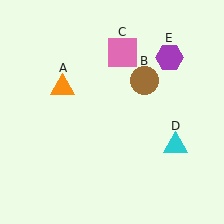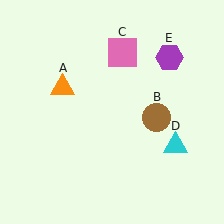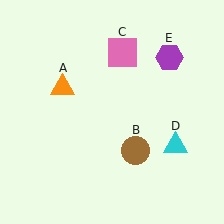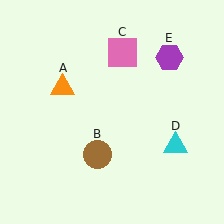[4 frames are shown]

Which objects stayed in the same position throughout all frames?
Orange triangle (object A) and pink square (object C) and cyan triangle (object D) and purple hexagon (object E) remained stationary.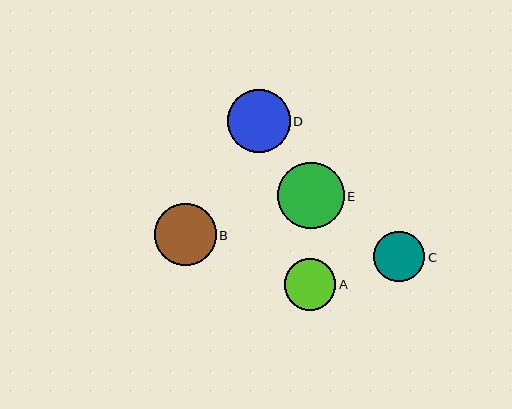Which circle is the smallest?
Circle C is the smallest with a size of approximately 51 pixels.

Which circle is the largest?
Circle E is the largest with a size of approximately 66 pixels.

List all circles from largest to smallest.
From largest to smallest: E, D, B, A, C.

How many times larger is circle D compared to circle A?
Circle D is approximately 1.2 times the size of circle A.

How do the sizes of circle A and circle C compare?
Circle A and circle C are approximately the same size.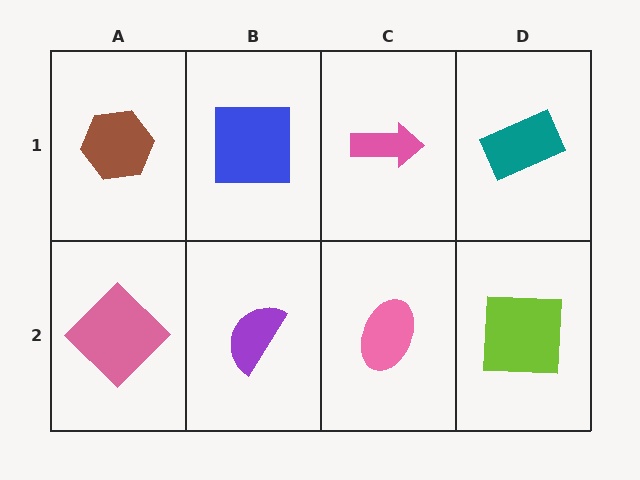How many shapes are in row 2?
4 shapes.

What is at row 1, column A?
A brown hexagon.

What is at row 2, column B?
A purple semicircle.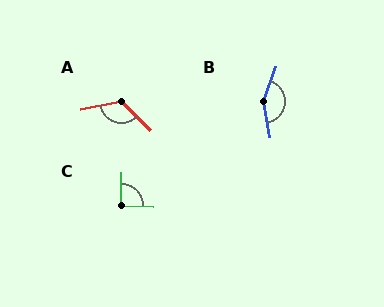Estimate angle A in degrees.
Approximately 126 degrees.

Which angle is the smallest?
C, at approximately 92 degrees.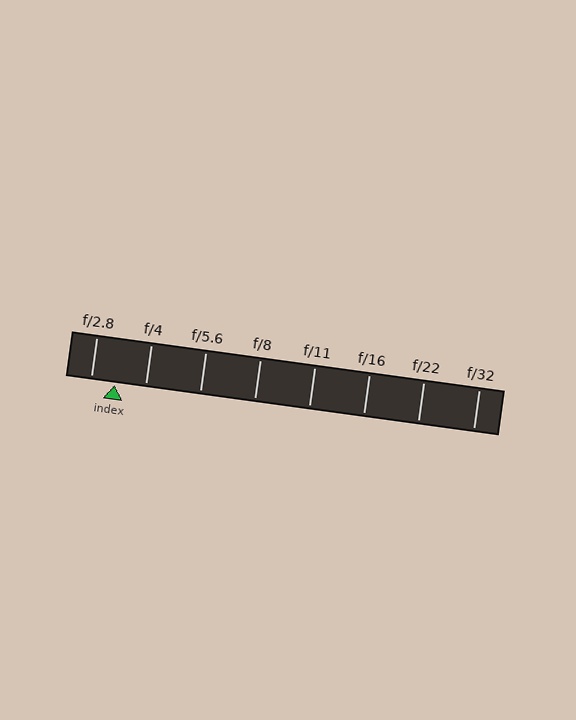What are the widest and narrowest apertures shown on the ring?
The widest aperture shown is f/2.8 and the narrowest is f/32.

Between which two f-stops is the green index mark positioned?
The index mark is between f/2.8 and f/4.